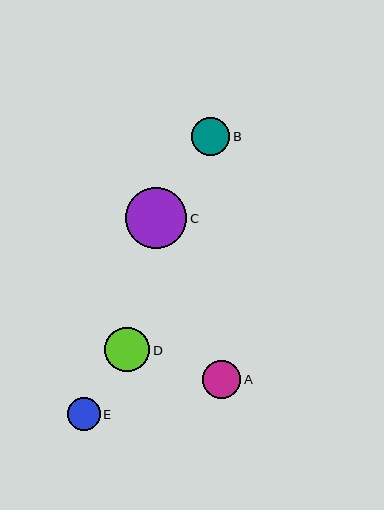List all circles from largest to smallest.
From largest to smallest: C, D, B, A, E.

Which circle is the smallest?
Circle E is the smallest with a size of approximately 33 pixels.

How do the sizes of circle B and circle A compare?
Circle B and circle A are approximately the same size.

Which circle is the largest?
Circle C is the largest with a size of approximately 61 pixels.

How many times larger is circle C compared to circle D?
Circle C is approximately 1.4 times the size of circle D.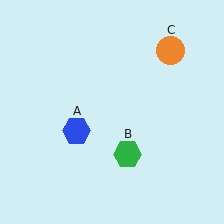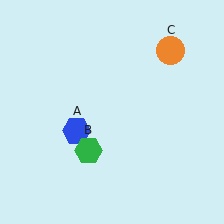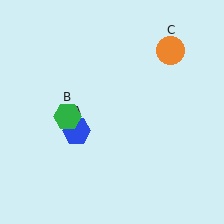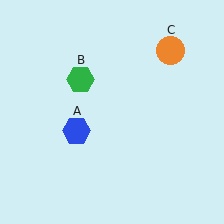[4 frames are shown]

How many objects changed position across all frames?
1 object changed position: green hexagon (object B).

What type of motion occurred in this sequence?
The green hexagon (object B) rotated clockwise around the center of the scene.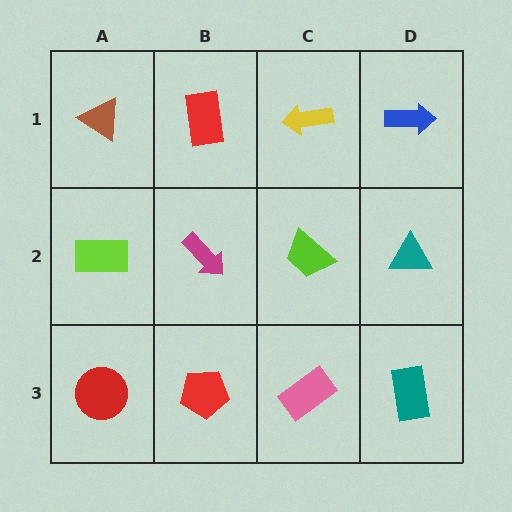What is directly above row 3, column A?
A lime rectangle.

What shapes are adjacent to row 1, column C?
A lime trapezoid (row 2, column C), a red rectangle (row 1, column B), a blue arrow (row 1, column D).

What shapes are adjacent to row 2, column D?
A blue arrow (row 1, column D), a teal rectangle (row 3, column D), a lime trapezoid (row 2, column C).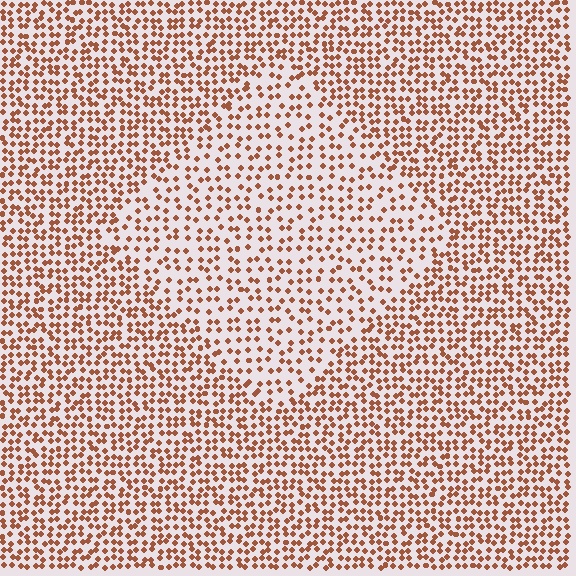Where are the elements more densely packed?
The elements are more densely packed outside the diamond boundary.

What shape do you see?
I see a diamond.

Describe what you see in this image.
The image contains small brown elements arranged at two different densities. A diamond-shaped region is visible where the elements are less densely packed than the surrounding area.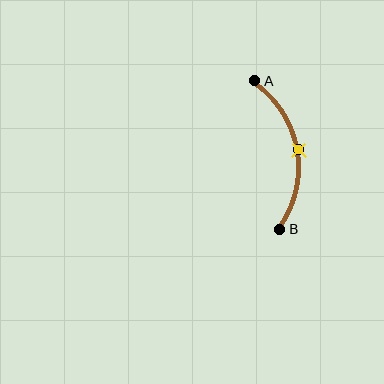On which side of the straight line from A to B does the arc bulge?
The arc bulges to the right of the straight line connecting A and B.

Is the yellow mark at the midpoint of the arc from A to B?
Yes. The yellow mark lies on the arc at equal arc-length from both A and B — it is the arc midpoint.